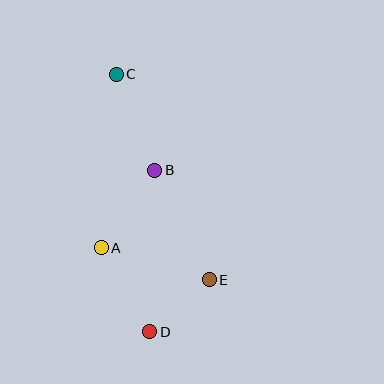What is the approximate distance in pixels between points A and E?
The distance between A and E is approximately 113 pixels.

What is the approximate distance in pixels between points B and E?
The distance between B and E is approximately 122 pixels.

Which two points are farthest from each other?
Points C and D are farthest from each other.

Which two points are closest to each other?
Points D and E are closest to each other.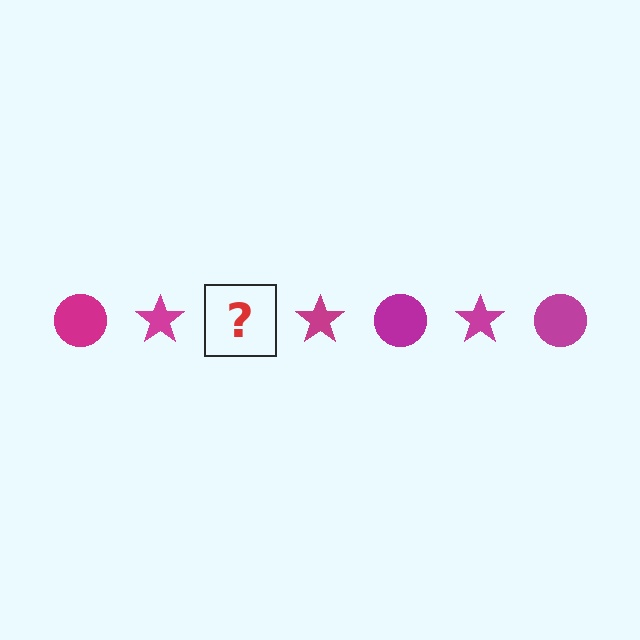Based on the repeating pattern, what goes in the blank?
The blank should be a magenta circle.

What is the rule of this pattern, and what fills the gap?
The rule is that the pattern cycles through circle, star shapes in magenta. The gap should be filled with a magenta circle.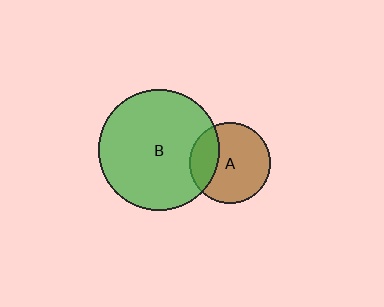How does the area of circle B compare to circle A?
Approximately 2.2 times.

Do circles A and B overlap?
Yes.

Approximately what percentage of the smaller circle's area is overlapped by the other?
Approximately 25%.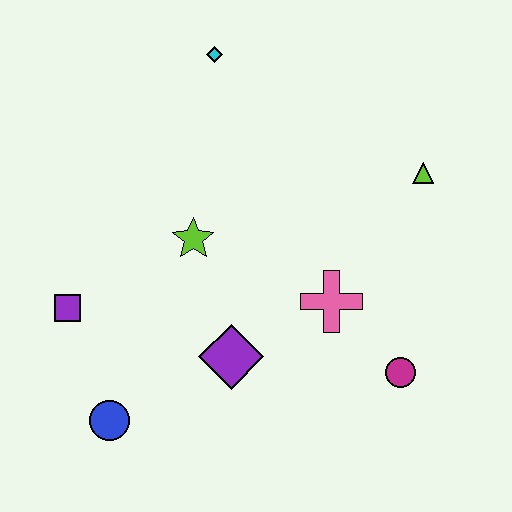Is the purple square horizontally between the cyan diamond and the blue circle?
No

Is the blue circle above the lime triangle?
No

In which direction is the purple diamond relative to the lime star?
The purple diamond is below the lime star.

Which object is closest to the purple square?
The blue circle is closest to the purple square.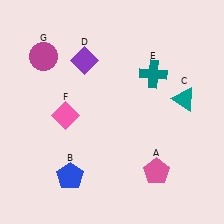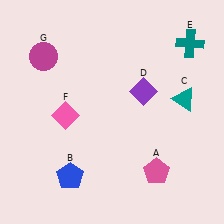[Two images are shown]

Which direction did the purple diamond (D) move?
The purple diamond (D) moved right.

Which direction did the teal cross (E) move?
The teal cross (E) moved right.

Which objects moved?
The objects that moved are: the purple diamond (D), the teal cross (E).